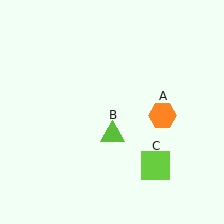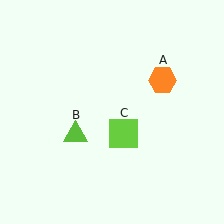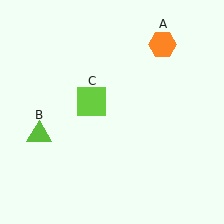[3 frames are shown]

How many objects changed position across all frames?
3 objects changed position: orange hexagon (object A), lime triangle (object B), lime square (object C).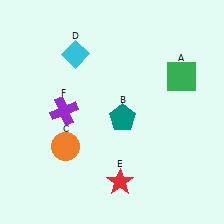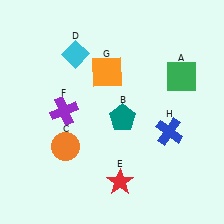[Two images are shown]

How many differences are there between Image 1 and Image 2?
There are 2 differences between the two images.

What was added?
An orange square (G), a blue cross (H) were added in Image 2.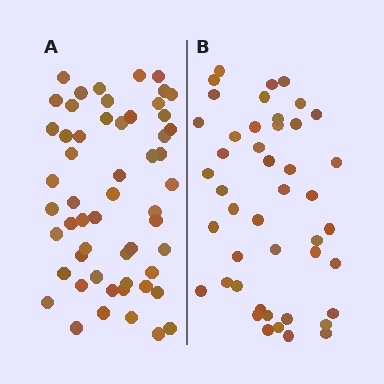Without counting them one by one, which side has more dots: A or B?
Region A (the left region) has more dots.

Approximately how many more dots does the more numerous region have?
Region A has roughly 10 or so more dots than region B.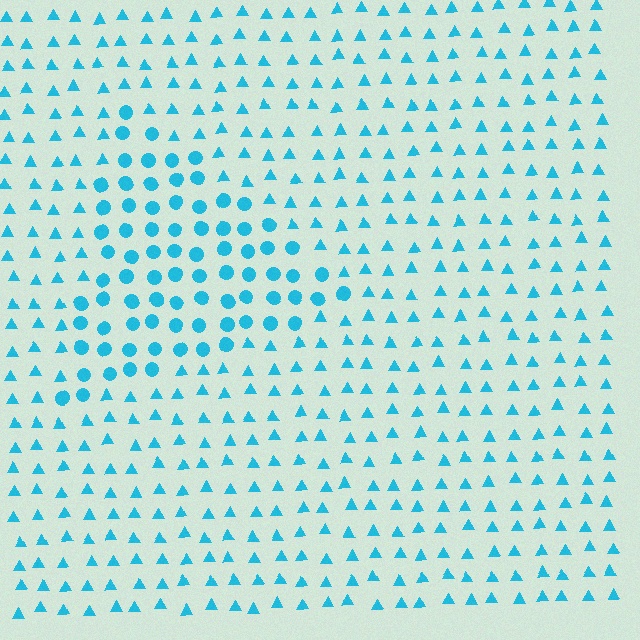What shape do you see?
I see a triangle.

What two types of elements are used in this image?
The image uses circles inside the triangle region and triangles outside it.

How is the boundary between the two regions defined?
The boundary is defined by a change in element shape: circles inside vs. triangles outside. All elements share the same color and spacing.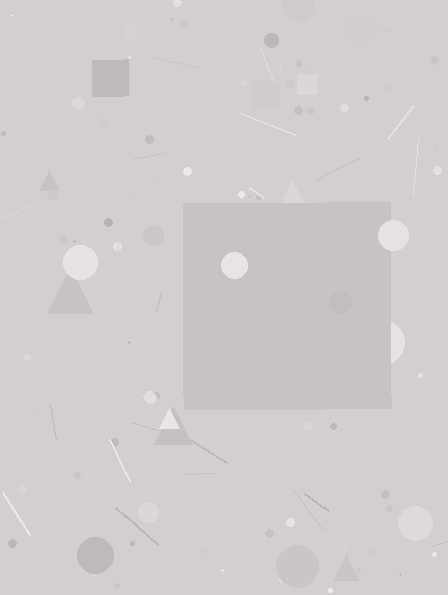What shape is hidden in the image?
A square is hidden in the image.